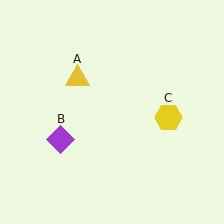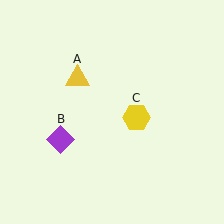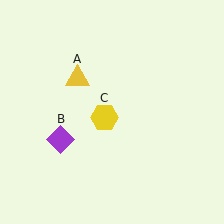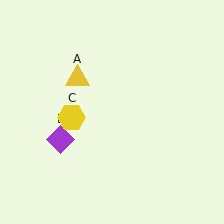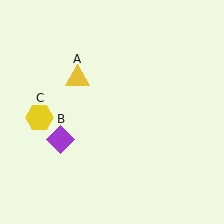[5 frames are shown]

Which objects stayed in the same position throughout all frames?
Yellow triangle (object A) and purple diamond (object B) remained stationary.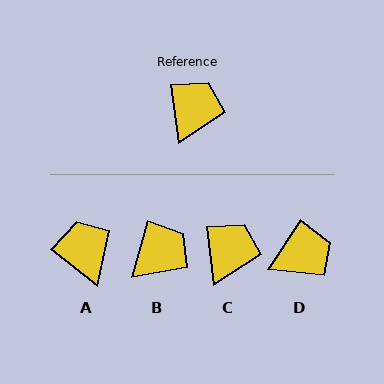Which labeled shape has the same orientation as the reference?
C.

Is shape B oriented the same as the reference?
No, it is off by about 23 degrees.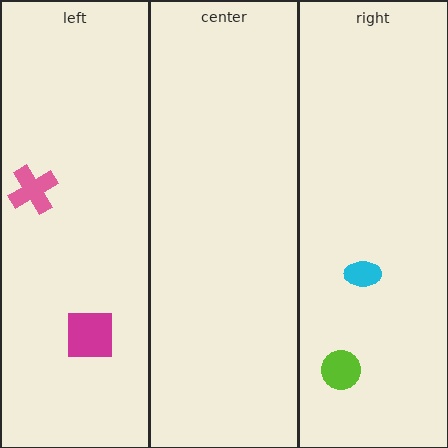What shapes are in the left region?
The magenta square, the pink cross.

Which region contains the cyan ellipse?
The right region.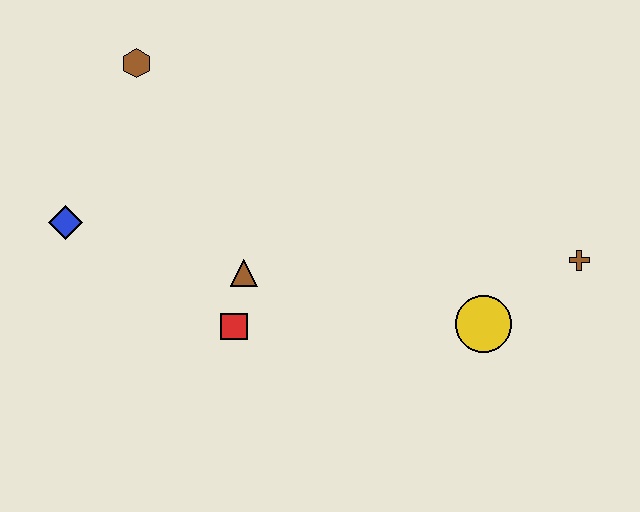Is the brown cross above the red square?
Yes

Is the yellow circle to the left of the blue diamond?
No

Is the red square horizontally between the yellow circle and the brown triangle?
No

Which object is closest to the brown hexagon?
The blue diamond is closest to the brown hexagon.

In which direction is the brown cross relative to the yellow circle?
The brown cross is to the right of the yellow circle.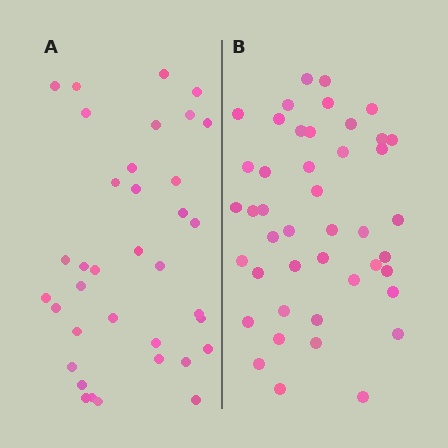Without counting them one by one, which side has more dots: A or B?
Region B (the right region) has more dots.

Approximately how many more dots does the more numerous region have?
Region B has roughly 8 or so more dots than region A.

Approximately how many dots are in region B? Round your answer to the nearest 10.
About 40 dots. (The exact count is 44, which rounds to 40.)